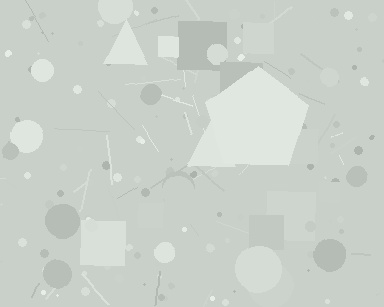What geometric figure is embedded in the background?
A pentagon is embedded in the background.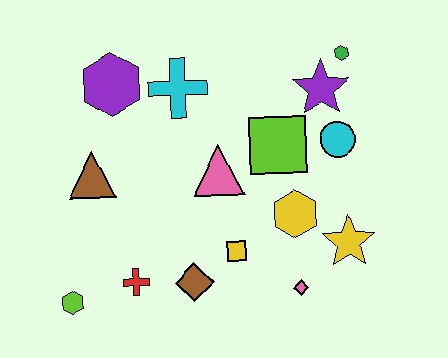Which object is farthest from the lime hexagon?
The green hexagon is farthest from the lime hexagon.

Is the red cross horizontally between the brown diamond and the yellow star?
No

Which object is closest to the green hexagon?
The purple star is closest to the green hexagon.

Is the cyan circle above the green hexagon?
No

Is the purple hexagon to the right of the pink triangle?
No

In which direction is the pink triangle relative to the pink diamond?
The pink triangle is above the pink diamond.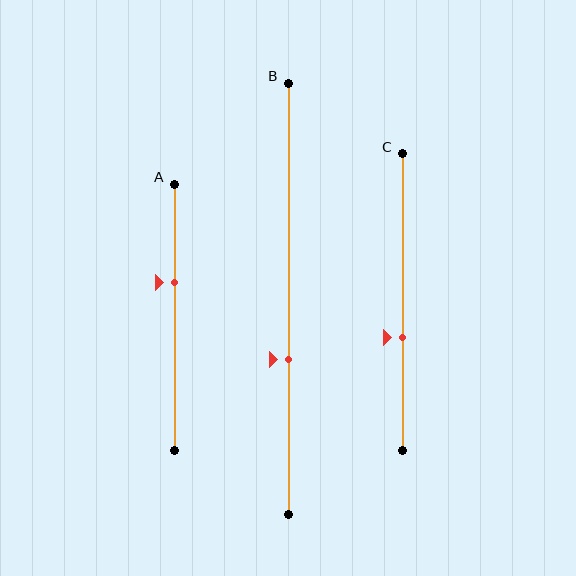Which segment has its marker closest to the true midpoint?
Segment C has its marker closest to the true midpoint.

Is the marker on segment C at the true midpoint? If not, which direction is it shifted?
No, the marker on segment C is shifted downward by about 12% of the segment length.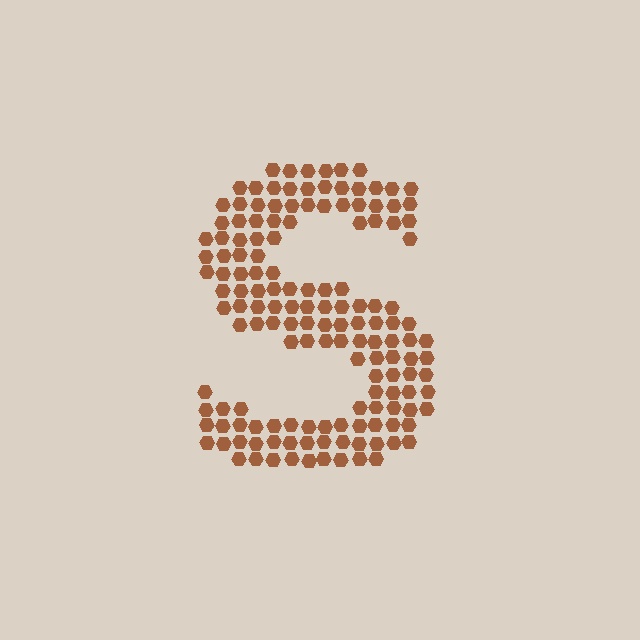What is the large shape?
The large shape is the letter S.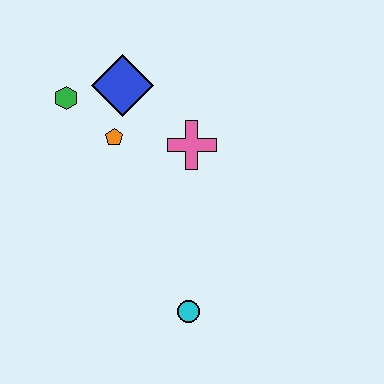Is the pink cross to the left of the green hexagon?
No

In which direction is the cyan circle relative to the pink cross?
The cyan circle is below the pink cross.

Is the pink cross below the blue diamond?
Yes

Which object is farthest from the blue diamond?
The cyan circle is farthest from the blue diamond.